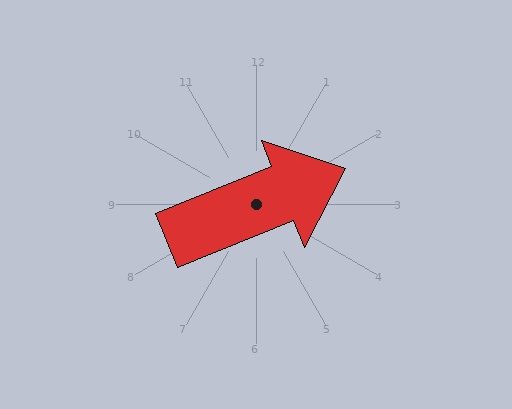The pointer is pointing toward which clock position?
Roughly 2 o'clock.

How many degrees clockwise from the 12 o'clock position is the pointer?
Approximately 68 degrees.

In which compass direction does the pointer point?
East.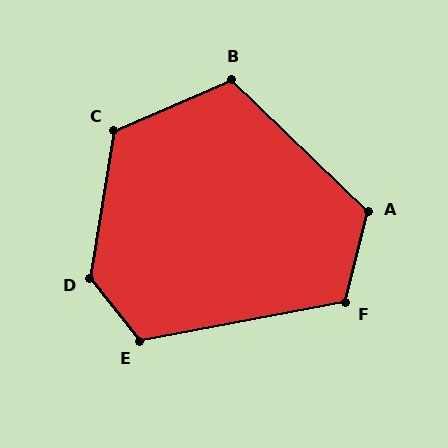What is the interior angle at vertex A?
Approximately 120 degrees (obtuse).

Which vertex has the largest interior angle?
D, at approximately 133 degrees.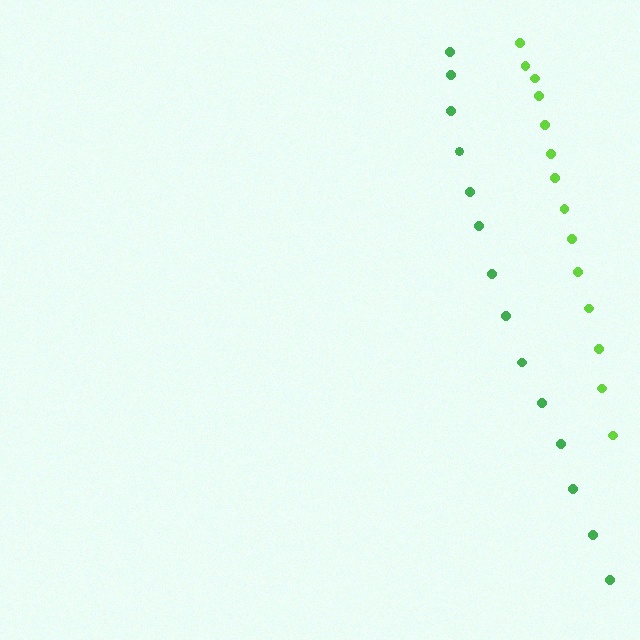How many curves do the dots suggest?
There are 2 distinct paths.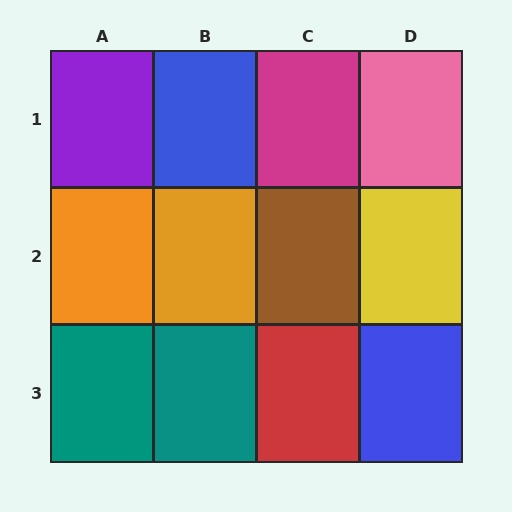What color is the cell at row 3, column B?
Teal.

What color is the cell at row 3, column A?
Teal.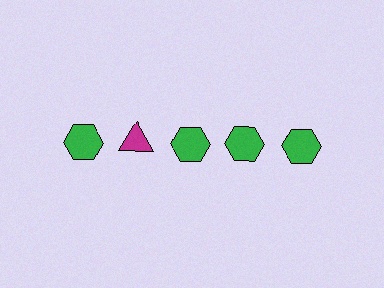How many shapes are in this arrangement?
There are 5 shapes arranged in a grid pattern.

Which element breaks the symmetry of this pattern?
The magenta triangle in the top row, second from left column breaks the symmetry. All other shapes are green hexagons.